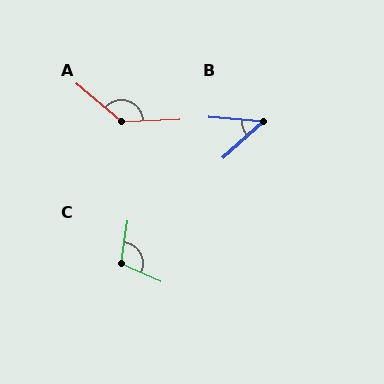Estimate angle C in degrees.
Approximately 106 degrees.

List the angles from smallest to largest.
B (46°), C (106°), A (137°).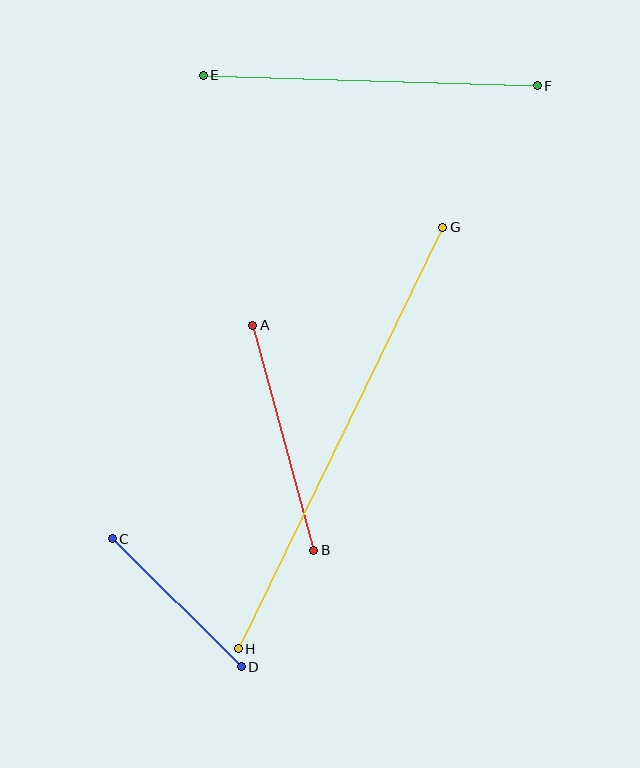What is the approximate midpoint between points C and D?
The midpoint is at approximately (177, 603) pixels.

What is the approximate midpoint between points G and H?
The midpoint is at approximately (340, 438) pixels.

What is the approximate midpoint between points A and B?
The midpoint is at approximately (283, 438) pixels.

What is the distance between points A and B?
The distance is approximately 233 pixels.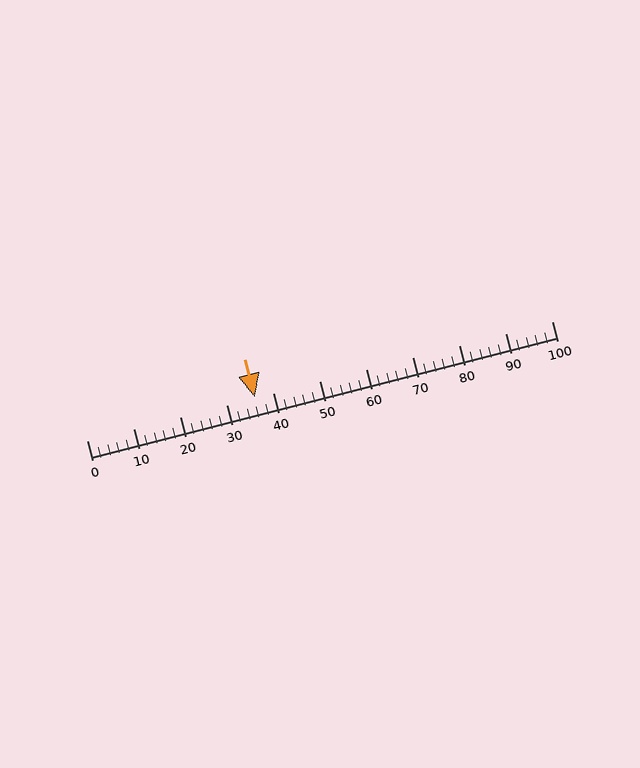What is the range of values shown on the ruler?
The ruler shows values from 0 to 100.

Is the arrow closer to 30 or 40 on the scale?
The arrow is closer to 40.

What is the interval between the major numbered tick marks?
The major tick marks are spaced 10 units apart.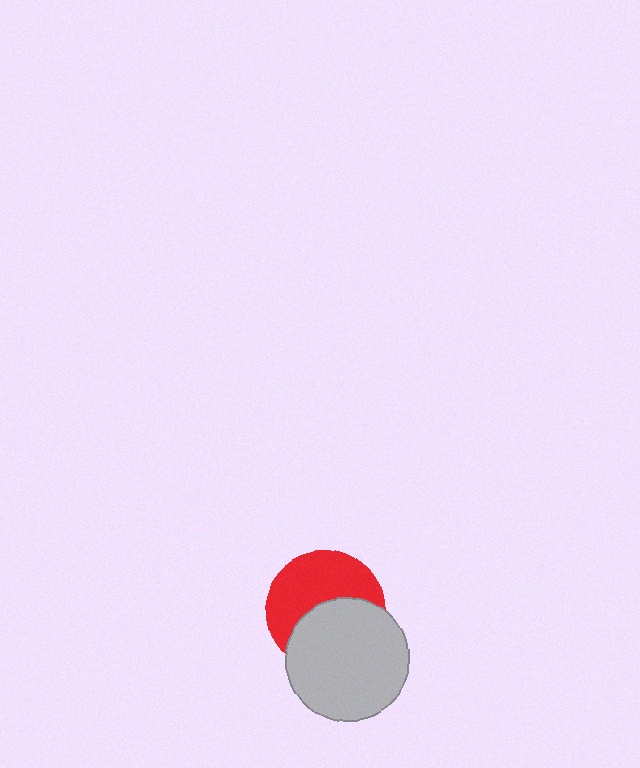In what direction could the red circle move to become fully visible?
The red circle could move up. That would shift it out from behind the light gray circle entirely.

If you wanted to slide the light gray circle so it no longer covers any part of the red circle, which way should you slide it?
Slide it down — that is the most direct way to separate the two shapes.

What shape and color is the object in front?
The object in front is a light gray circle.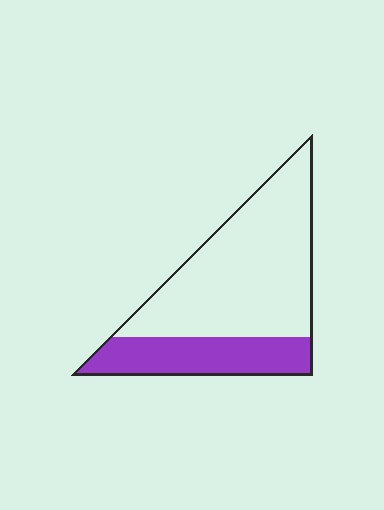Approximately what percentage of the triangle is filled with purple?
Approximately 30%.